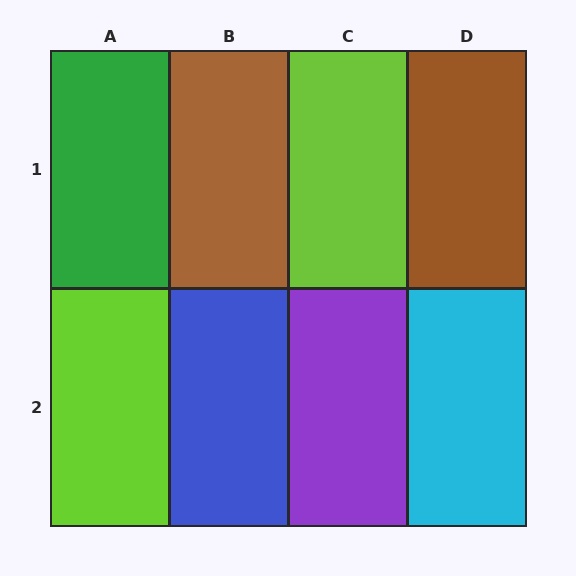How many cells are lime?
2 cells are lime.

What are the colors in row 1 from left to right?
Green, brown, lime, brown.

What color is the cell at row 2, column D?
Cyan.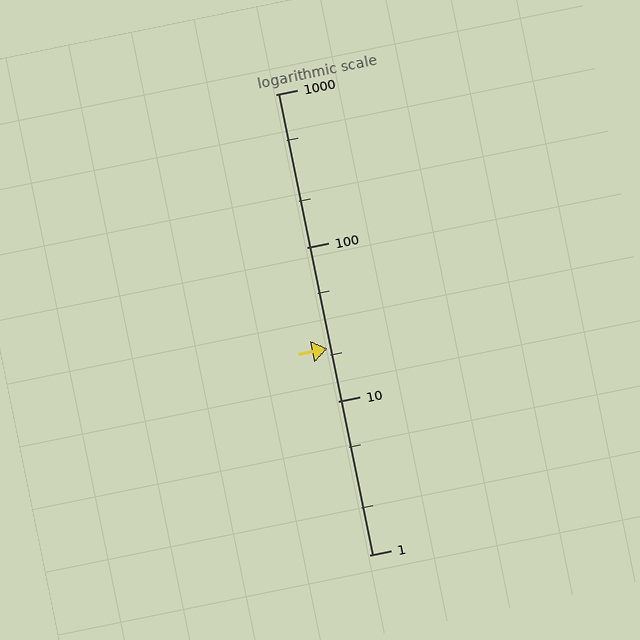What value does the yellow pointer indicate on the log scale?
The pointer indicates approximately 22.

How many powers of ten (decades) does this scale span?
The scale spans 3 decades, from 1 to 1000.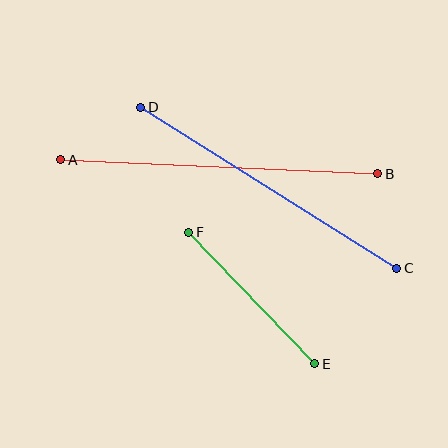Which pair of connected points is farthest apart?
Points A and B are farthest apart.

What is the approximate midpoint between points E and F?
The midpoint is at approximately (252, 298) pixels.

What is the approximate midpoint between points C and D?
The midpoint is at approximately (269, 188) pixels.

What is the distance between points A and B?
The distance is approximately 318 pixels.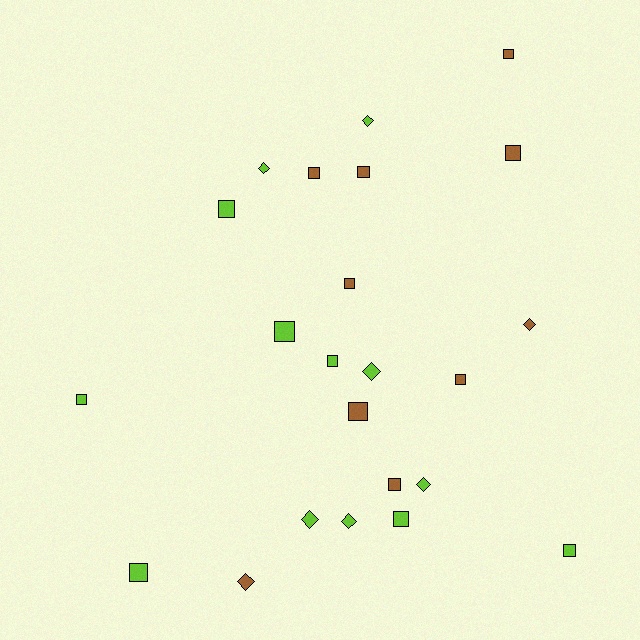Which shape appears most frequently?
Square, with 15 objects.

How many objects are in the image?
There are 23 objects.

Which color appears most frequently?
Lime, with 13 objects.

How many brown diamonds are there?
There are 2 brown diamonds.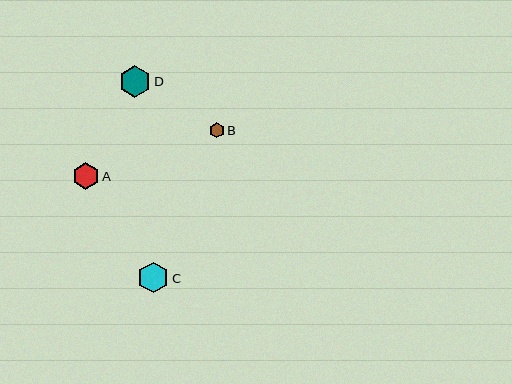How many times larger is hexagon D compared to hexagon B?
Hexagon D is approximately 2.1 times the size of hexagon B.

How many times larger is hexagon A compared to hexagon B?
Hexagon A is approximately 1.8 times the size of hexagon B.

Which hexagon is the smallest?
Hexagon B is the smallest with a size of approximately 15 pixels.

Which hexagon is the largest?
Hexagon D is the largest with a size of approximately 31 pixels.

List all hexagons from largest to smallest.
From largest to smallest: D, C, A, B.